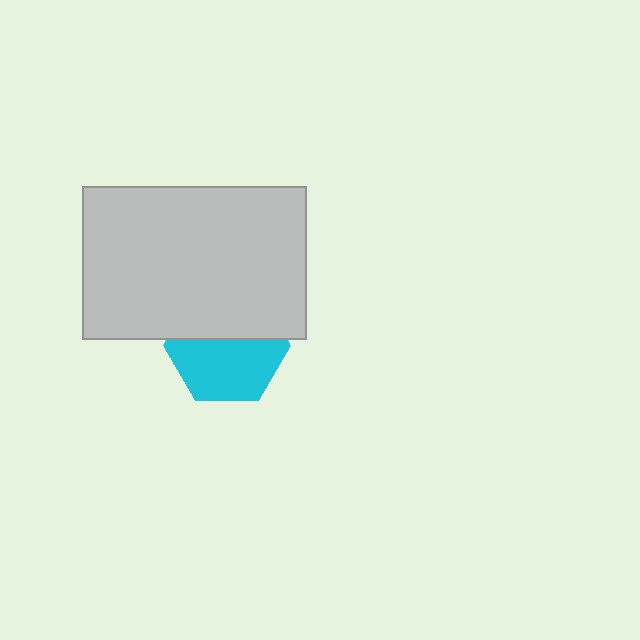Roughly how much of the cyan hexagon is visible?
About half of it is visible (roughly 57%).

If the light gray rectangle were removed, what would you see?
You would see the complete cyan hexagon.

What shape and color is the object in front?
The object in front is a light gray rectangle.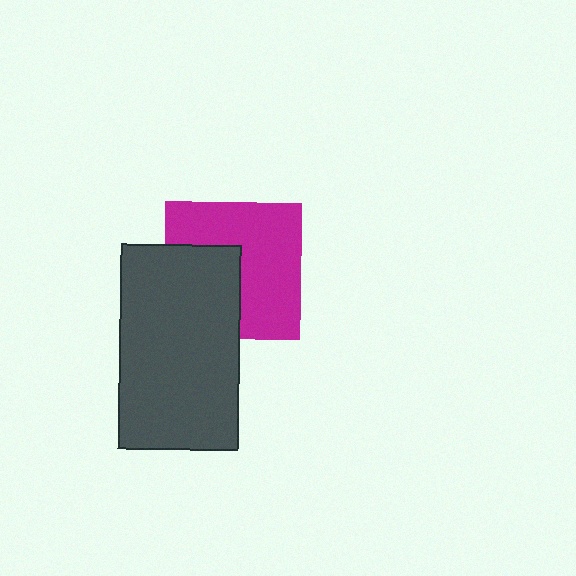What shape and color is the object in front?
The object in front is a dark gray rectangle.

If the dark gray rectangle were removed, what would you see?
You would see the complete magenta square.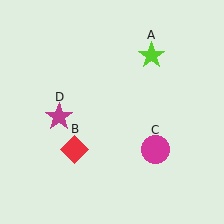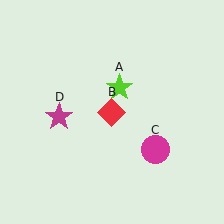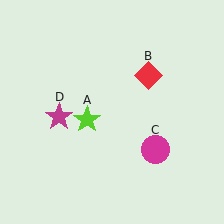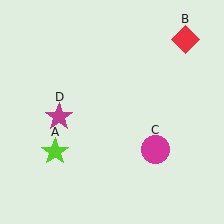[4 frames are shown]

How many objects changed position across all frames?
2 objects changed position: lime star (object A), red diamond (object B).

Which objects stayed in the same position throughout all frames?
Magenta circle (object C) and magenta star (object D) remained stationary.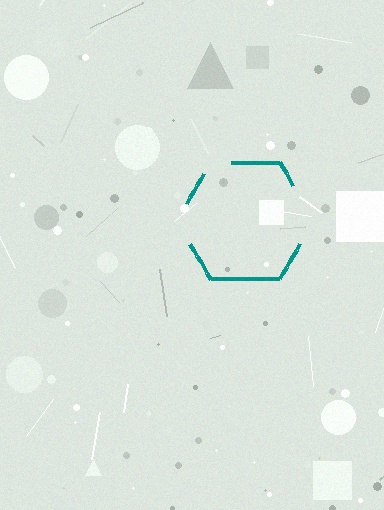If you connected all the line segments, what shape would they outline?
They would outline a hexagon.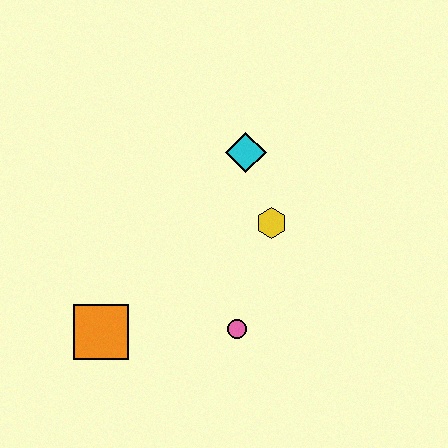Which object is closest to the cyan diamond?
The yellow hexagon is closest to the cyan diamond.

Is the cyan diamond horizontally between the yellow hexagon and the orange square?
Yes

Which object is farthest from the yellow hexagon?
The orange square is farthest from the yellow hexagon.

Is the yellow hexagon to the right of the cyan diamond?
Yes